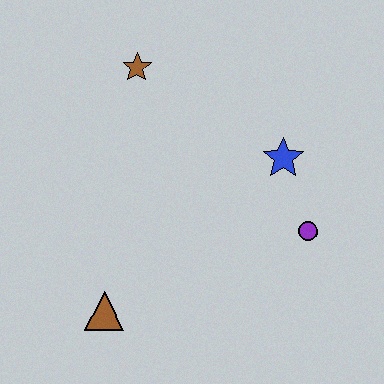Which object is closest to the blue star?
The purple circle is closest to the blue star.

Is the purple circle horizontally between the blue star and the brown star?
No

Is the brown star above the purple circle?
Yes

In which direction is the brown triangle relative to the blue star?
The brown triangle is to the left of the blue star.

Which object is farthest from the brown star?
The brown triangle is farthest from the brown star.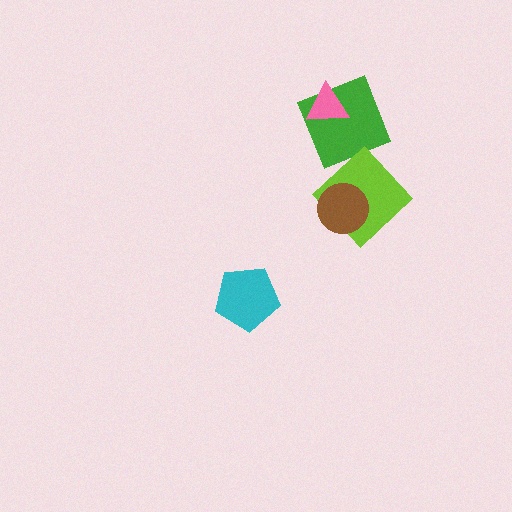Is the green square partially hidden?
Yes, it is partially covered by another shape.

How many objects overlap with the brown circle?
1 object overlaps with the brown circle.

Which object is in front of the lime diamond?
The brown circle is in front of the lime diamond.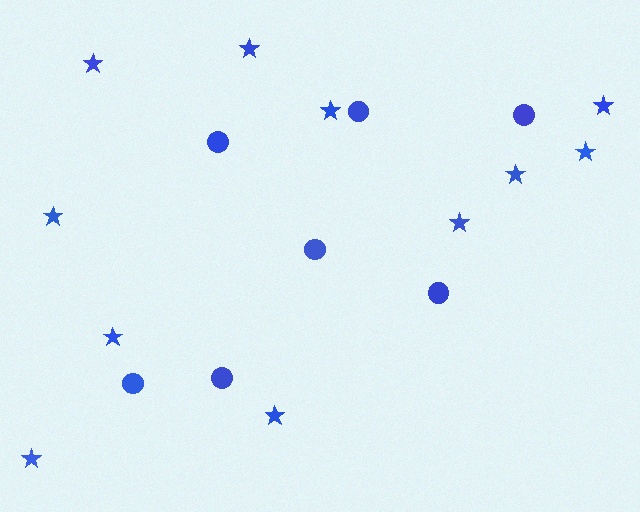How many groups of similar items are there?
There are 2 groups: one group of circles (7) and one group of stars (11).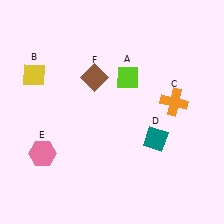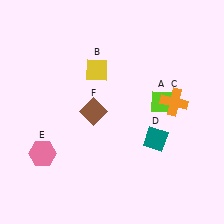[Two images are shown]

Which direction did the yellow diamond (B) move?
The yellow diamond (B) moved right.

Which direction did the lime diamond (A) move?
The lime diamond (A) moved right.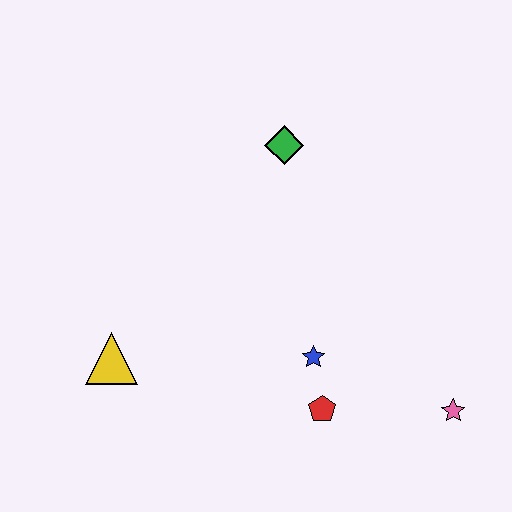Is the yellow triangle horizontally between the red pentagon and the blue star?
No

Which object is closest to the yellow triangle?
The blue star is closest to the yellow triangle.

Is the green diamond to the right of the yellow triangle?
Yes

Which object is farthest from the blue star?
The green diamond is farthest from the blue star.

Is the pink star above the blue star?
No